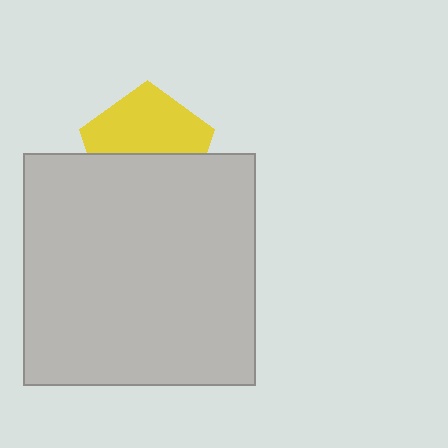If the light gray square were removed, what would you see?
You would see the complete yellow pentagon.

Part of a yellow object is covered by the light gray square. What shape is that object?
It is a pentagon.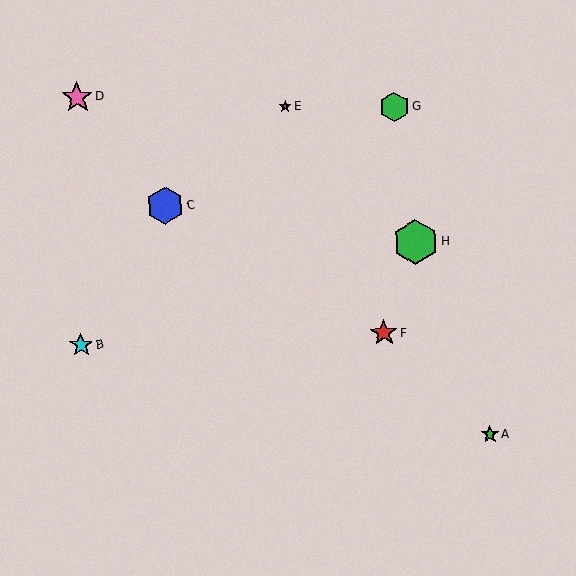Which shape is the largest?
The green hexagon (labeled H) is the largest.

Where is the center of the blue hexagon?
The center of the blue hexagon is at (165, 206).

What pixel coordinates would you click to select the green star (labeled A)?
Click at (490, 434) to select the green star A.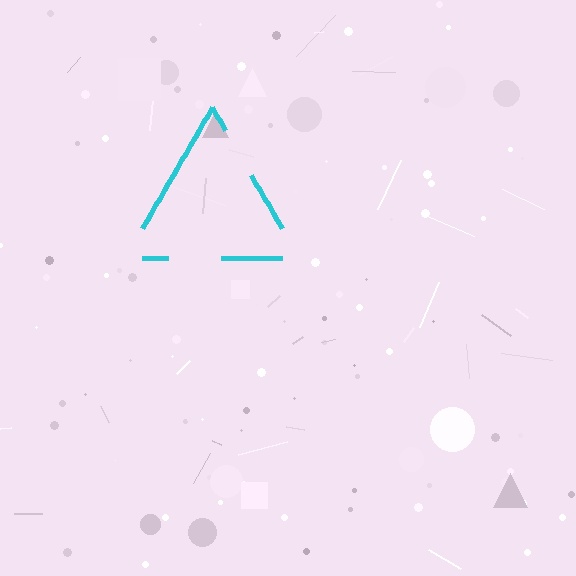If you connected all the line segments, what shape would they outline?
They would outline a triangle.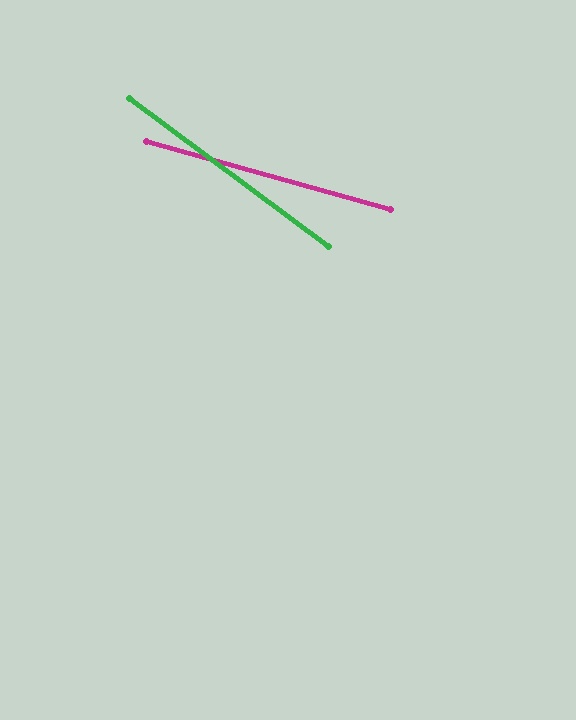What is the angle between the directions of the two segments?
Approximately 21 degrees.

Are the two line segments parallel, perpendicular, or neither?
Neither parallel nor perpendicular — they differ by about 21°.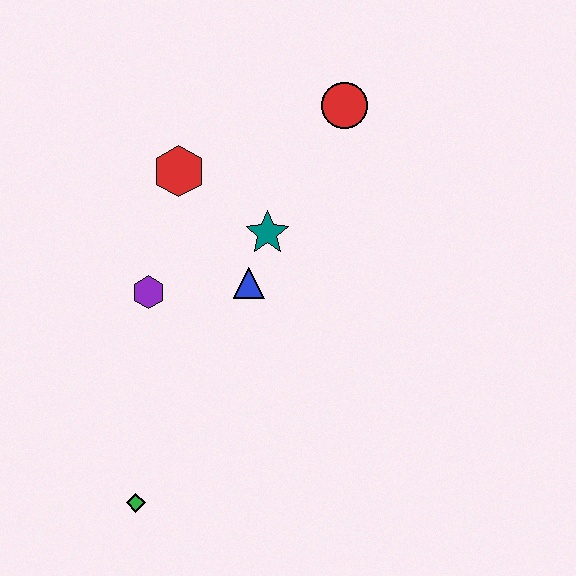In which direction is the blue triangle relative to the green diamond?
The blue triangle is above the green diamond.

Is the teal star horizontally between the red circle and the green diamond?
Yes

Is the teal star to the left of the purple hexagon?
No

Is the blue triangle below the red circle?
Yes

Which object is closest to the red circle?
The teal star is closest to the red circle.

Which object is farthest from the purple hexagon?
The red circle is farthest from the purple hexagon.